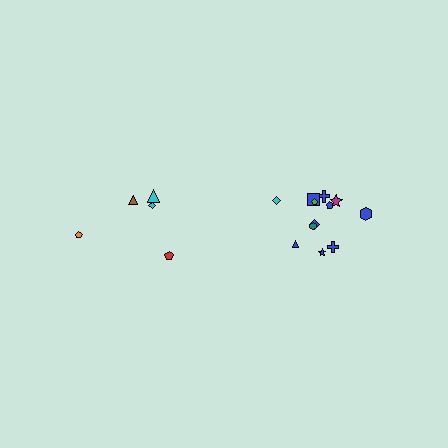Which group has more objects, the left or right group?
The right group.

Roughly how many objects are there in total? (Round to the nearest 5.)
Roughly 15 objects in total.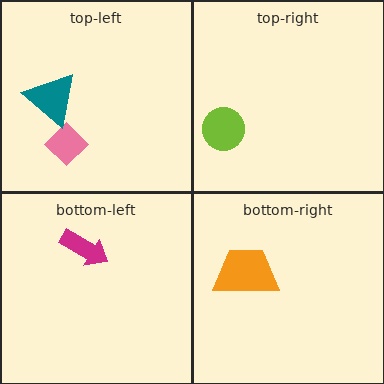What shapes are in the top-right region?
The lime circle.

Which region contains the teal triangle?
The top-left region.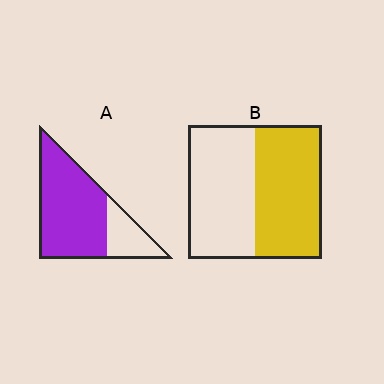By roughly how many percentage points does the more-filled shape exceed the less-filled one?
By roughly 25 percentage points (A over B).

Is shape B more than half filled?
Roughly half.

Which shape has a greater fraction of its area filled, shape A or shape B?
Shape A.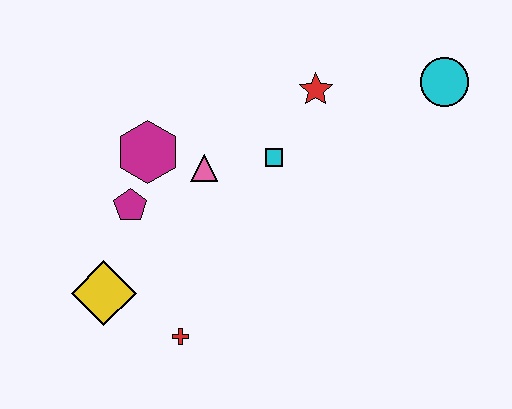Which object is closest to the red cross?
The yellow diamond is closest to the red cross.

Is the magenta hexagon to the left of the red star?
Yes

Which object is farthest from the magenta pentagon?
The cyan circle is farthest from the magenta pentagon.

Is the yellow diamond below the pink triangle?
Yes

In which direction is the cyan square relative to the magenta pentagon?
The cyan square is to the right of the magenta pentagon.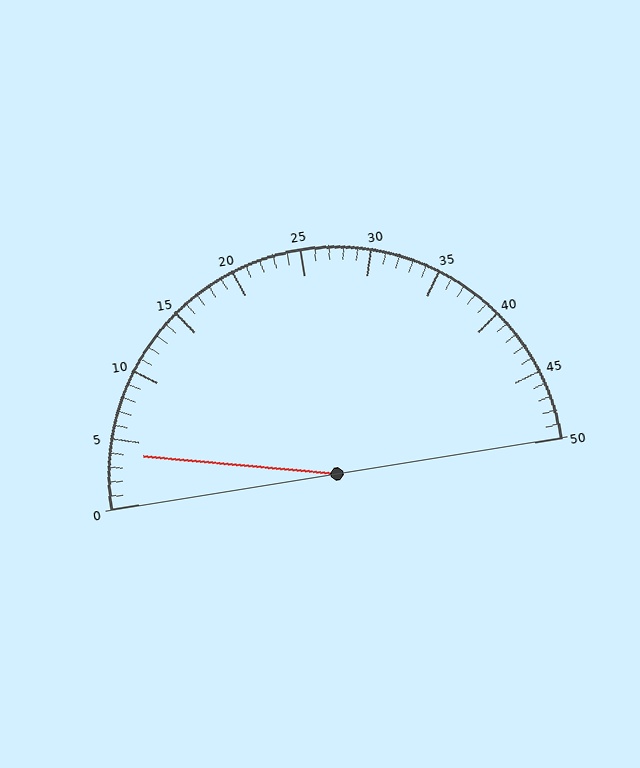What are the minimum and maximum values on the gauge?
The gauge ranges from 0 to 50.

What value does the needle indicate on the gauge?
The needle indicates approximately 4.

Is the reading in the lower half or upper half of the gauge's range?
The reading is in the lower half of the range (0 to 50).